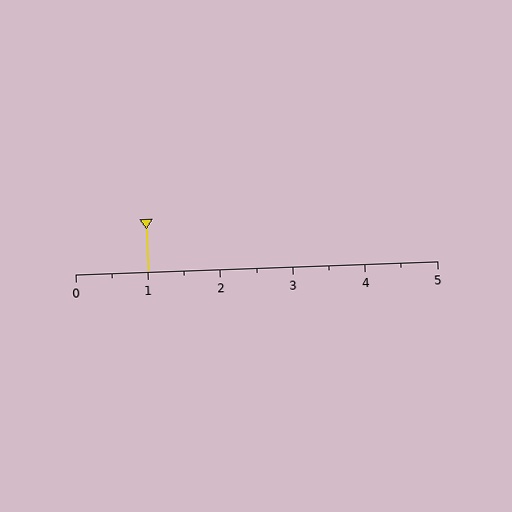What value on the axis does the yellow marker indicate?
The marker indicates approximately 1.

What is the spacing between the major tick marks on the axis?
The major ticks are spaced 1 apart.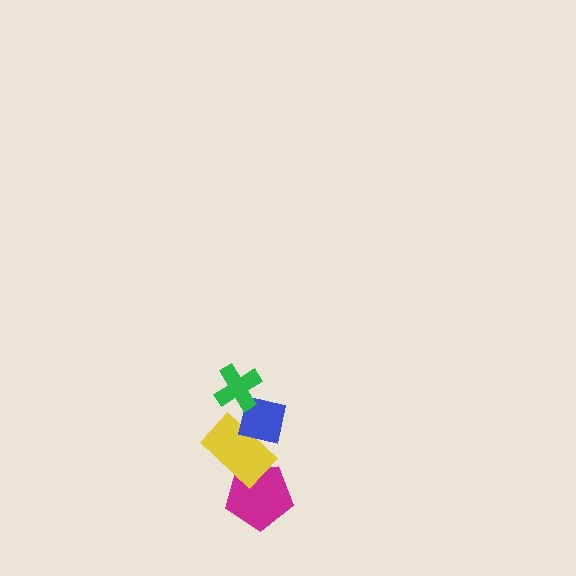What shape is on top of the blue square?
The green cross is on top of the blue square.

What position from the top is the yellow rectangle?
The yellow rectangle is 3rd from the top.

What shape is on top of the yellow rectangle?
The blue square is on top of the yellow rectangle.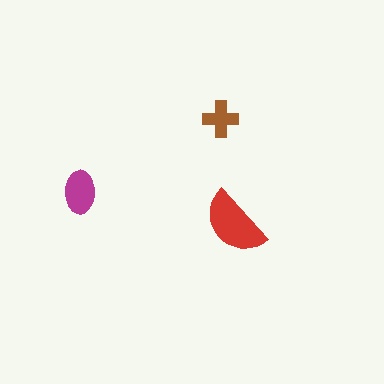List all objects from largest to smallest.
The red semicircle, the magenta ellipse, the brown cross.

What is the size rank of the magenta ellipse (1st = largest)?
2nd.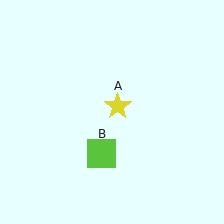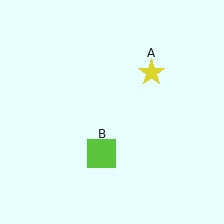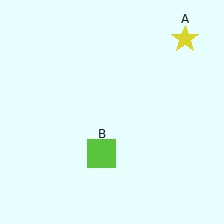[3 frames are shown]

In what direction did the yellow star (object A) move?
The yellow star (object A) moved up and to the right.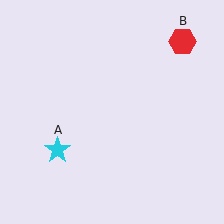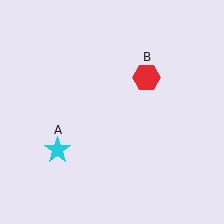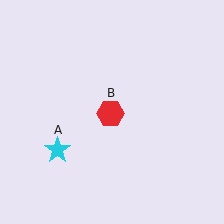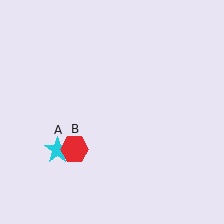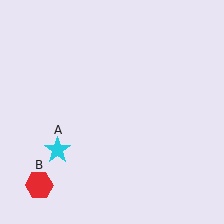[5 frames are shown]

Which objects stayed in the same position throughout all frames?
Cyan star (object A) remained stationary.